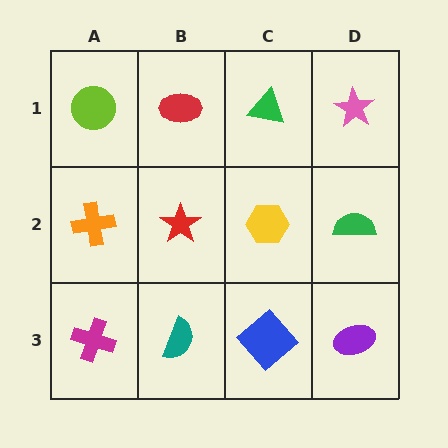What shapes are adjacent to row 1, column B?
A red star (row 2, column B), a lime circle (row 1, column A), a green triangle (row 1, column C).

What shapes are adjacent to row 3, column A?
An orange cross (row 2, column A), a teal semicircle (row 3, column B).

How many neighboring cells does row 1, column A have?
2.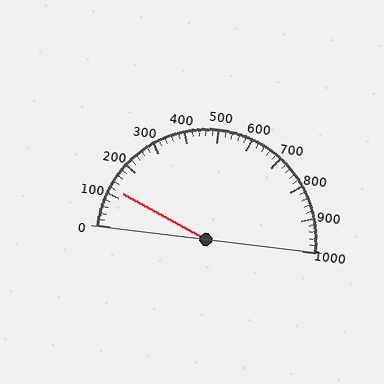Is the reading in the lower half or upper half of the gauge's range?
The reading is in the lower half of the range (0 to 1000).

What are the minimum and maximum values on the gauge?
The gauge ranges from 0 to 1000.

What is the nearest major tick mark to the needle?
The nearest major tick mark is 100.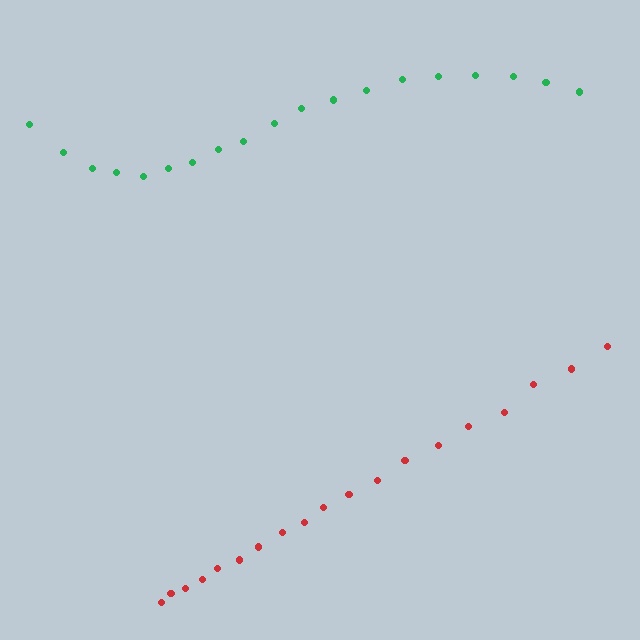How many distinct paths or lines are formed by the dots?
There are 2 distinct paths.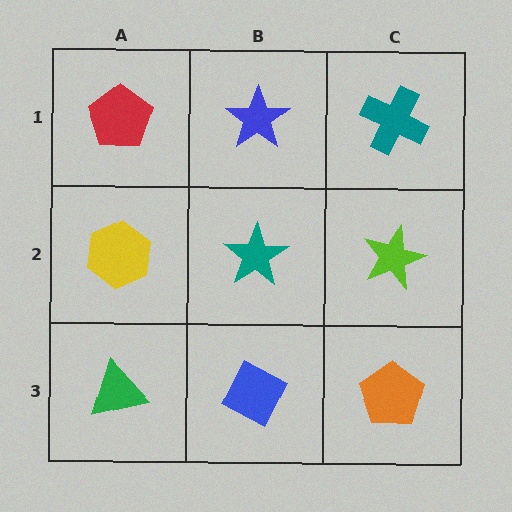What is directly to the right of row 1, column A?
A blue star.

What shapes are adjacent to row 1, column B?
A teal star (row 2, column B), a red pentagon (row 1, column A), a teal cross (row 1, column C).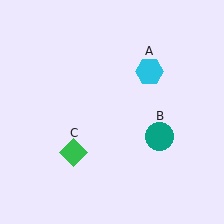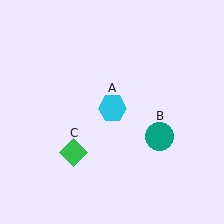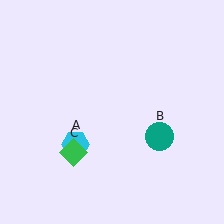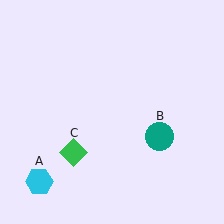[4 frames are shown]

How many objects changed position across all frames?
1 object changed position: cyan hexagon (object A).